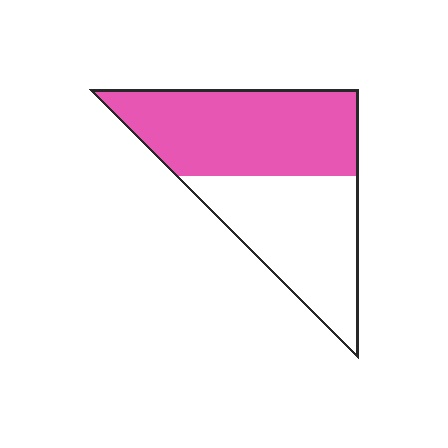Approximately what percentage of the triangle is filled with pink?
Approximately 55%.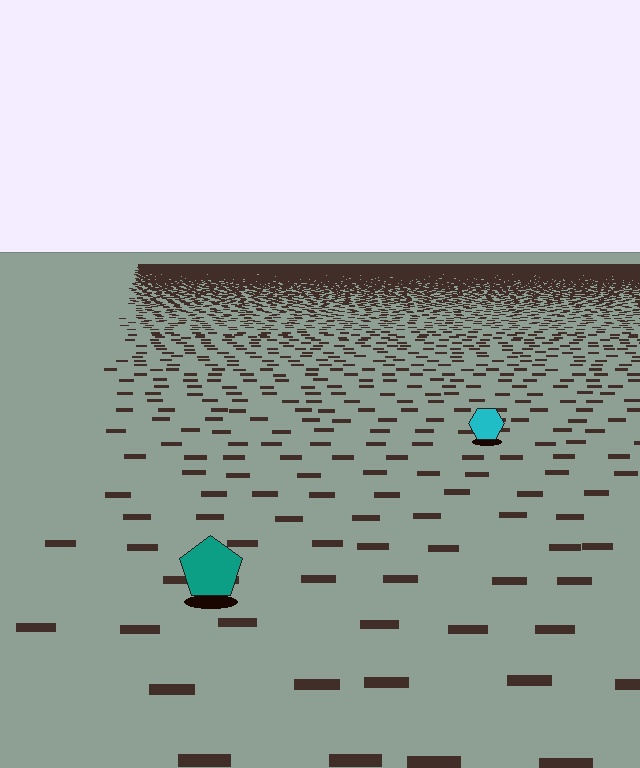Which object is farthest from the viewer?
The cyan hexagon is farthest from the viewer. It appears smaller and the ground texture around it is denser.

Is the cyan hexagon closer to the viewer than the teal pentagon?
No. The teal pentagon is closer — you can tell from the texture gradient: the ground texture is coarser near it.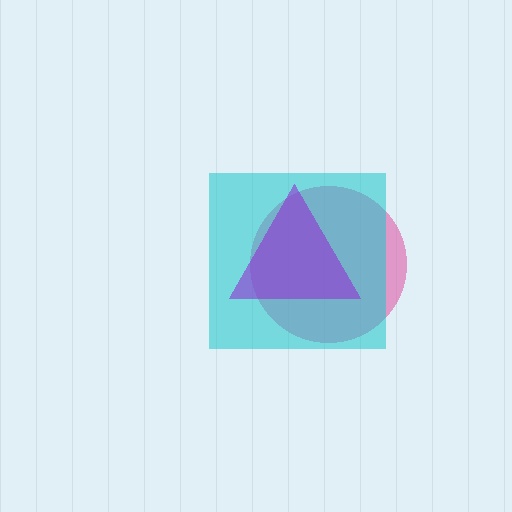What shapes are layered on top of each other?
The layered shapes are: a pink circle, a cyan square, a purple triangle.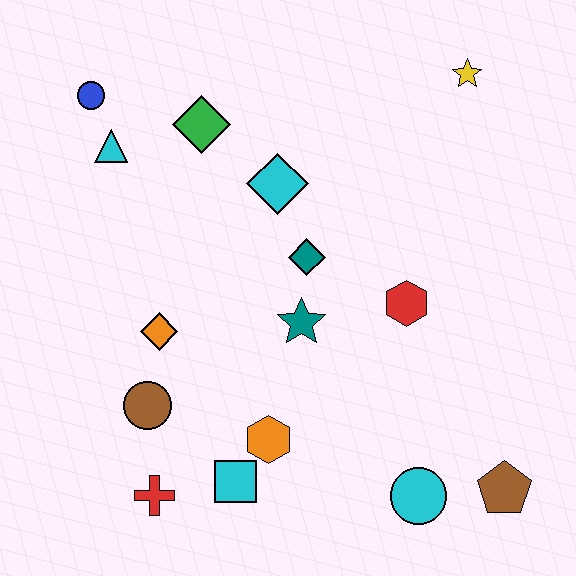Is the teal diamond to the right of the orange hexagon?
Yes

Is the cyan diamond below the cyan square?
No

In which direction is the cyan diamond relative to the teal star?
The cyan diamond is above the teal star.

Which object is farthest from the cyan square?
The yellow star is farthest from the cyan square.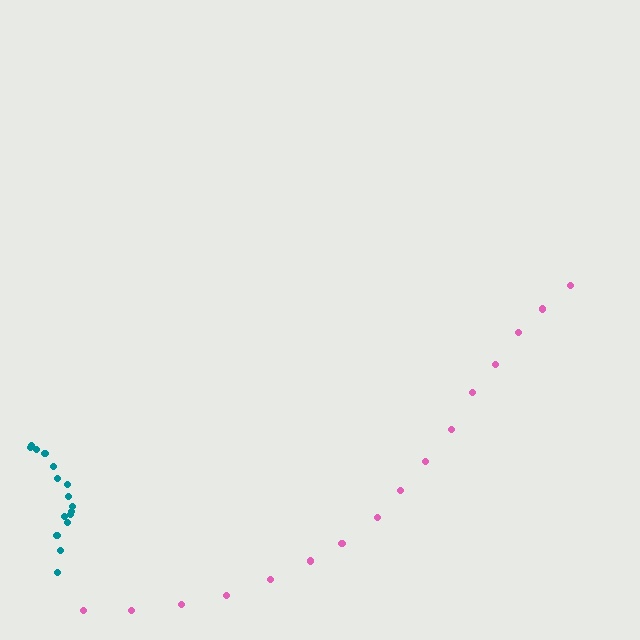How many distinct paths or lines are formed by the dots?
There are 2 distinct paths.